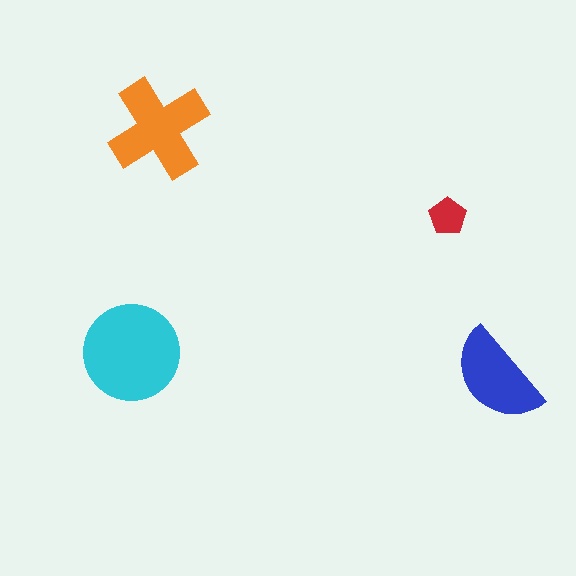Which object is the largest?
The cyan circle.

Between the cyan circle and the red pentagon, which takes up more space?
The cyan circle.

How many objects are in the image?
There are 4 objects in the image.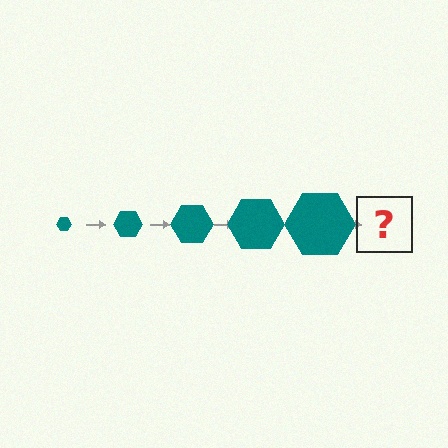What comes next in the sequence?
The next element should be a teal hexagon, larger than the previous one.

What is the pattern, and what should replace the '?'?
The pattern is that the hexagon gets progressively larger each step. The '?' should be a teal hexagon, larger than the previous one.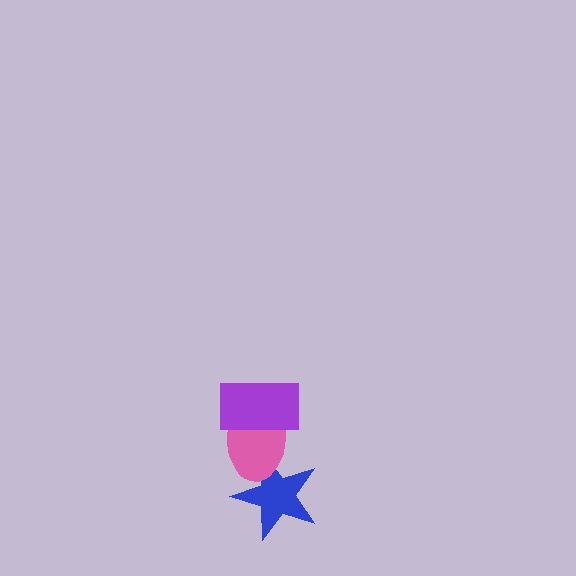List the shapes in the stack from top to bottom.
From top to bottom: the purple rectangle, the pink ellipse, the blue star.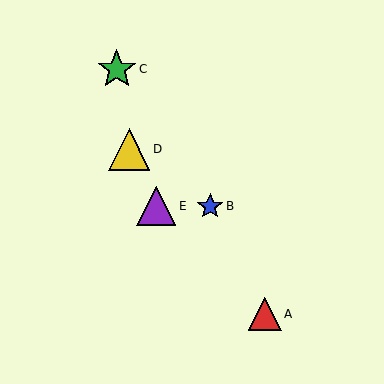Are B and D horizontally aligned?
No, B is at y≈206 and D is at y≈149.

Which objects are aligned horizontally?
Objects B, E are aligned horizontally.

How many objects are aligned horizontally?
2 objects (B, E) are aligned horizontally.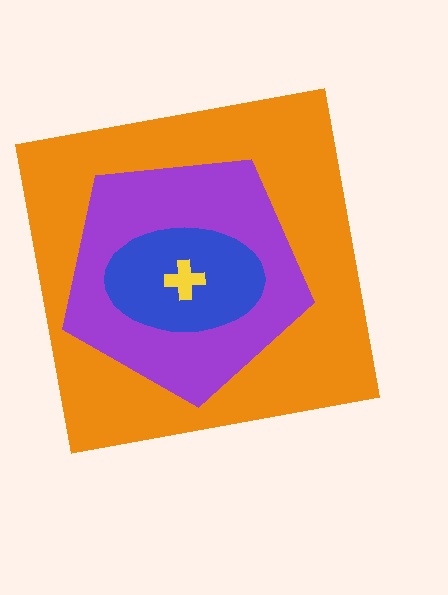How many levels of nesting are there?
4.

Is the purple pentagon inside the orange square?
Yes.